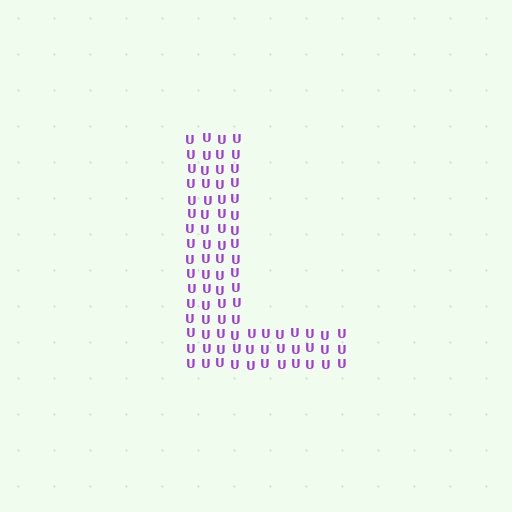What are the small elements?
The small elements are letter U's.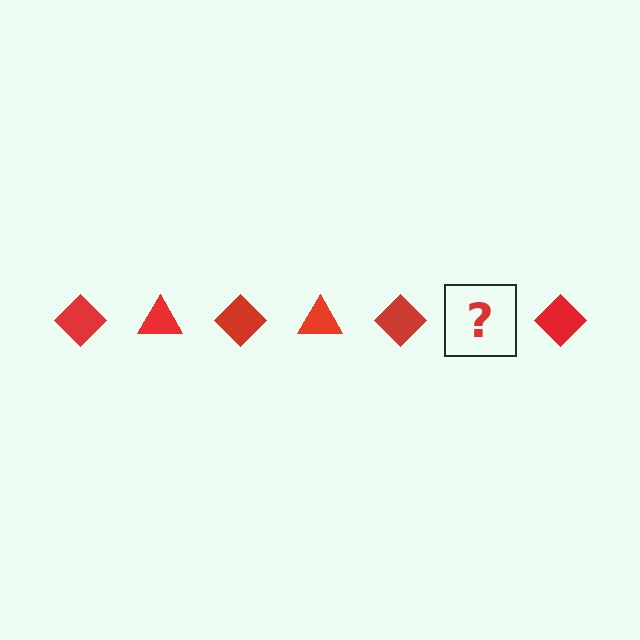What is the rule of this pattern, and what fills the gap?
The rule is that the pattern cycles through diamond, triangle shapes in red. The gap should be filled with a red triangle.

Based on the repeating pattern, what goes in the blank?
The blank should be a red triangle.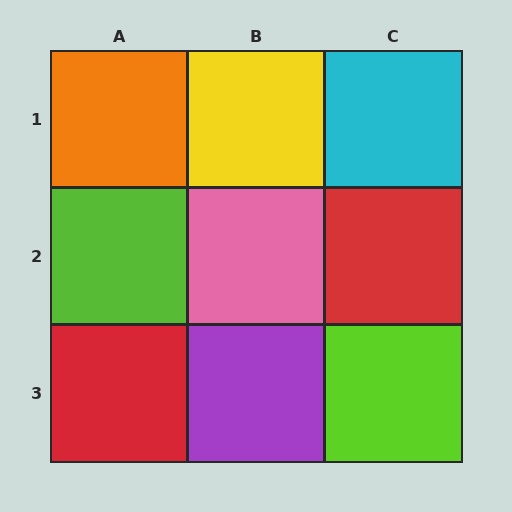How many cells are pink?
1 cell is pink.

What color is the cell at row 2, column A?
Lime.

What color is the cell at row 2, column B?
Pink.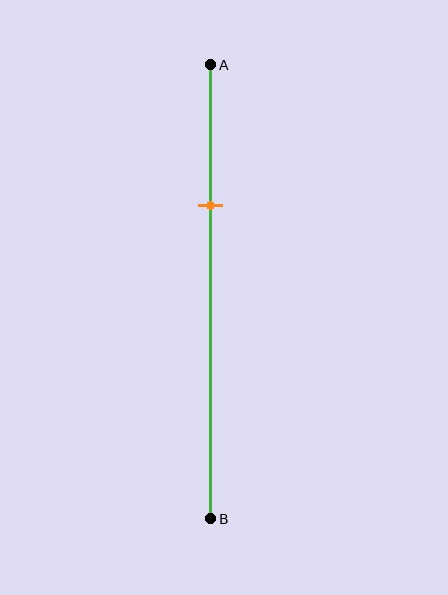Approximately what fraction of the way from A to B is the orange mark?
The orange mark is approximately 30% of the way from A to B.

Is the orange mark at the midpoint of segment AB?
No, the mark is at about 30% from A, not at the 50% midpoint.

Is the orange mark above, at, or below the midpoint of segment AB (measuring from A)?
The orange mark is above the midpoint of segment AB.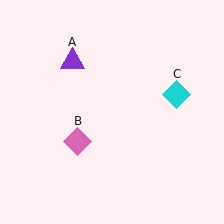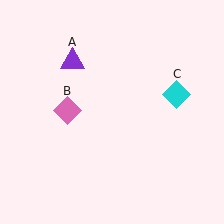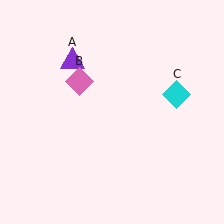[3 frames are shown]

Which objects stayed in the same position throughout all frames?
Purple triangle (object A) and cyan diamond (object C) remained stationary.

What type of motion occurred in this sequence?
The pink diamond (object B) rotated clockwise around the center of the scene.